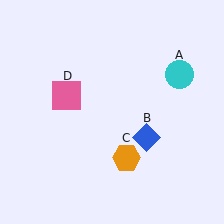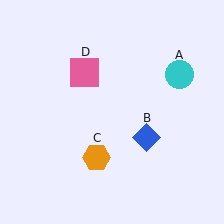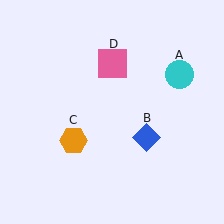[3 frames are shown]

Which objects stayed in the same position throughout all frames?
Cyan circle (object A) and blue diamond (object B) remained stationary.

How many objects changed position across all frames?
2 objects changed position: orange hexagon (object C), pink square (object D).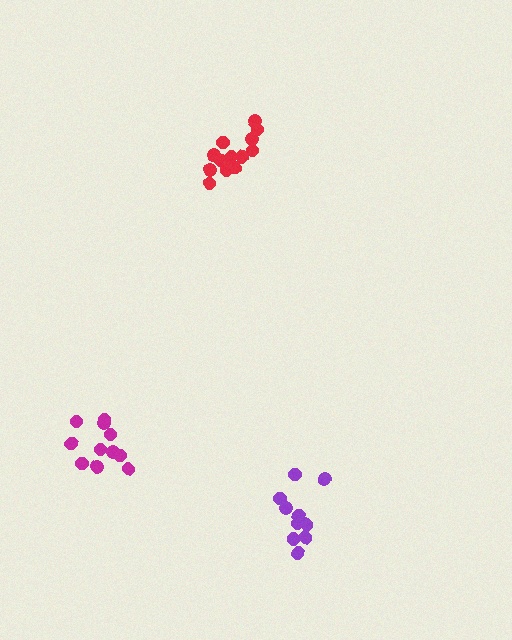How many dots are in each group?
Group 1: 11 dots, Group 2: 14 dots, Group 3: 10 dots (35 total).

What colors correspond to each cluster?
The clusters are colored: magenta, red, purple.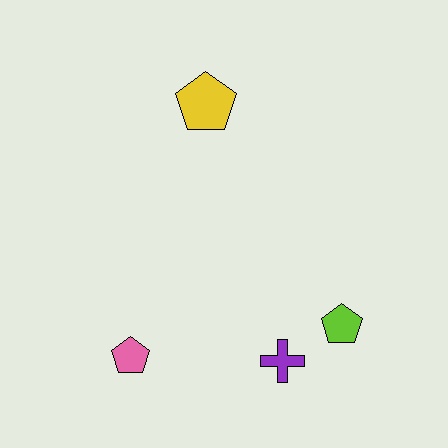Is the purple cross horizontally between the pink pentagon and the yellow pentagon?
No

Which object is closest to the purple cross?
The lime pentagon is closest to the purple cross.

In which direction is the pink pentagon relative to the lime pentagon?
The pink pentagon is to the left of the lime pentagon.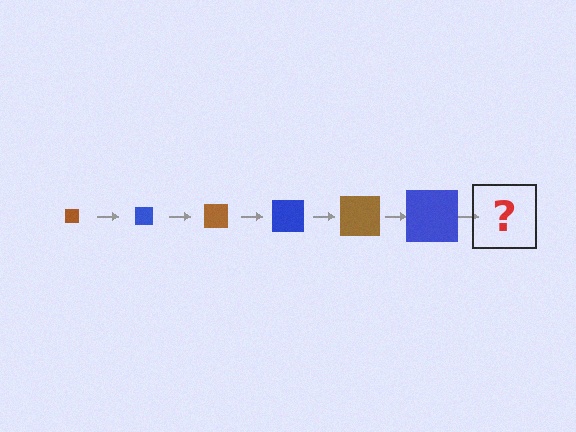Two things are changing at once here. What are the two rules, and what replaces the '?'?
The two rules are that the square grows larger each step and the color cycles through brown and blue. The '?' should be a brown square, larger than the previous one.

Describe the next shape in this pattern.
It should be a brown square, larger than the previous one.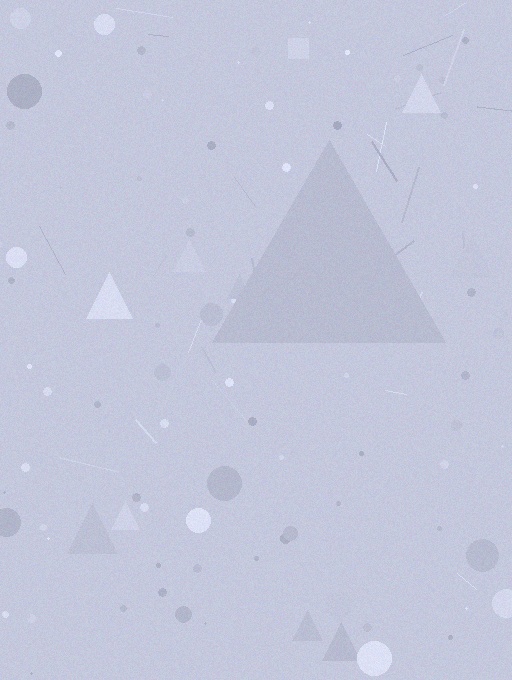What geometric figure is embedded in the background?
A triangle is embedded in the background.